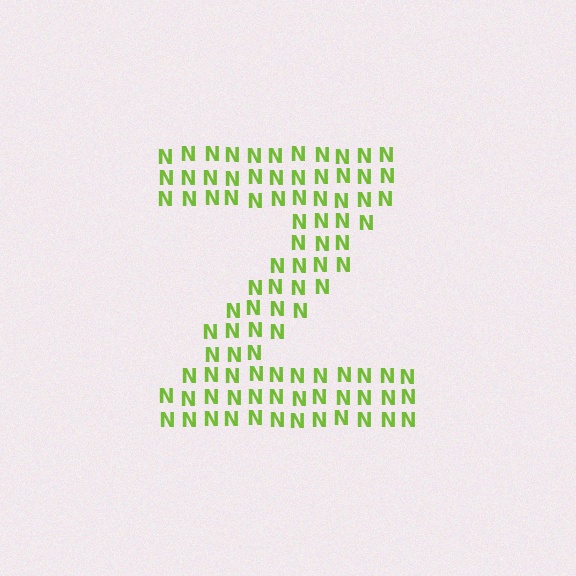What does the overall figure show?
The overall figure shows the letter Z.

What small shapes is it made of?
It is made of small letter N's.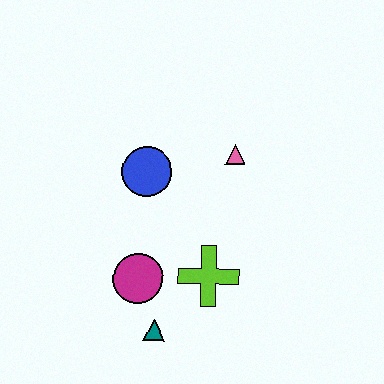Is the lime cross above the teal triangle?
Yes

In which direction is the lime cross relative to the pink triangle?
The lime cross is below the pink triangle.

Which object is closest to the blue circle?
The pink triangle is closest to the blue circle.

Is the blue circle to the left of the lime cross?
Yes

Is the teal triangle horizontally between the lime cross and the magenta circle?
Yes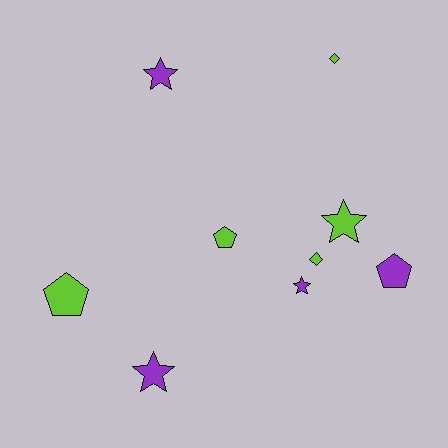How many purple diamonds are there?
There are no purple diamonds.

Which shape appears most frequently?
Star, with 4 objects.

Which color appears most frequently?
Lime, with 5 objects.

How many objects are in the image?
There are 9 objects.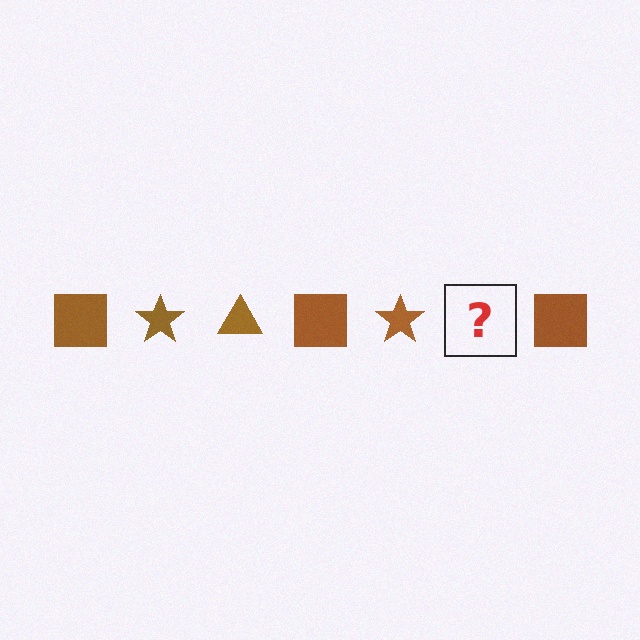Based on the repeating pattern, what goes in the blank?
The blank should be a brown triangle.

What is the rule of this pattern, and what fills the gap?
The rule is that the pattern cycles through square, star, triangle shapes in brown. The gap should be filled with a brown triangle.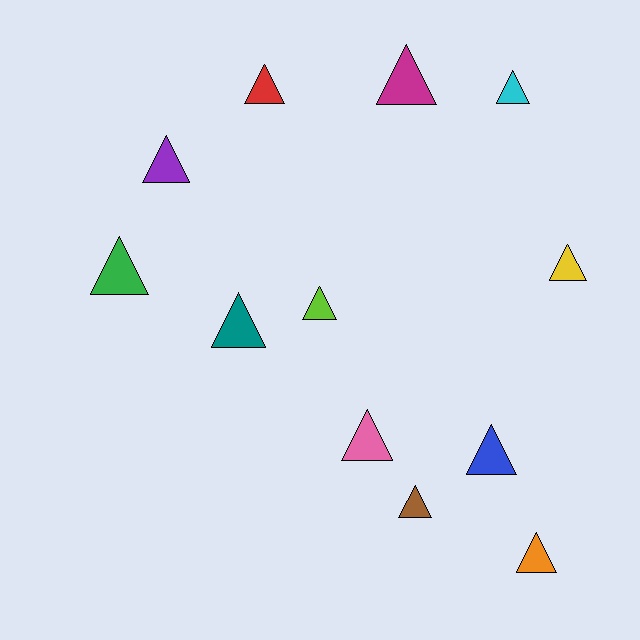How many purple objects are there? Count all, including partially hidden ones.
There is 1 purple object.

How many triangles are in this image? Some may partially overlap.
There are 12 triangles.